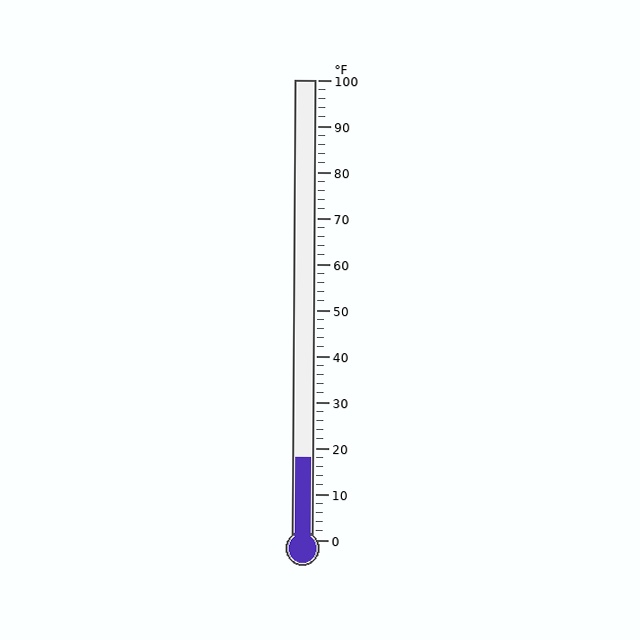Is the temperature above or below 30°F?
The temperature is below 30°F.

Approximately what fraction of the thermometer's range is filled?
The thermometer is filled to approximately 20% of its range.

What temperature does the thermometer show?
The thermometer shows approximately 18°F.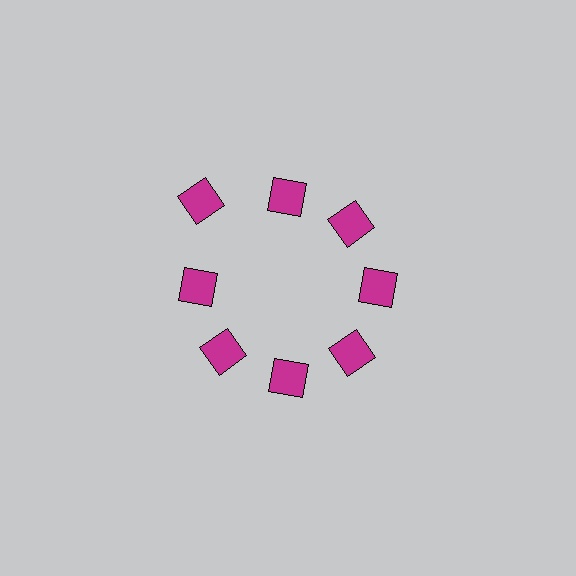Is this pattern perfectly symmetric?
No. The 8 magenta squares are arranged in a ring, but one element near the 10 o'clock position is pushed outward from the center, breaking the 8-fold rotational symmetry.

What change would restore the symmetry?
The symmetry would be restored by moving it inward, back onto the ring so that all 8 squares sit at equal angles and equal distance from the center.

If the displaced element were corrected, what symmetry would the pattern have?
It would have 8-fold rotational symmetry — the pattern would map onto itself every 45 degrees.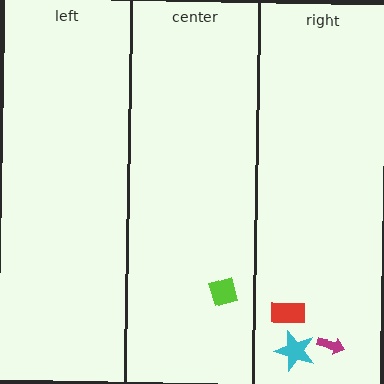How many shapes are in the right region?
3.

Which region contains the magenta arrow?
The right region.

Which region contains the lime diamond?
The center region.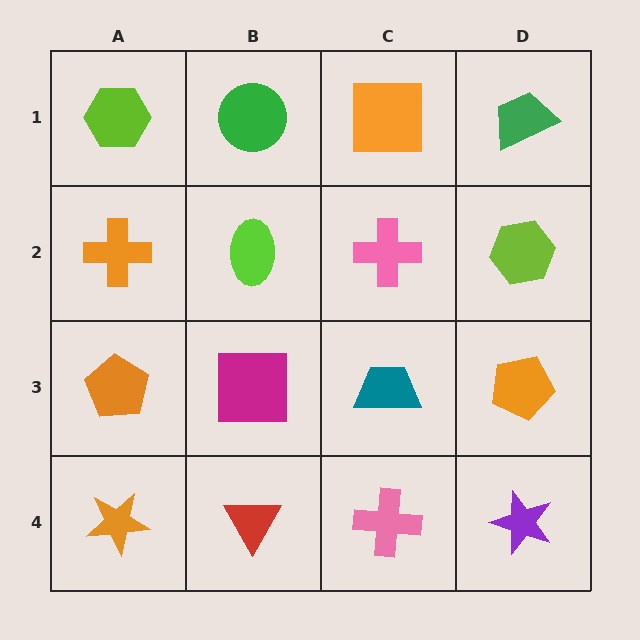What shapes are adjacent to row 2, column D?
A green trapezoid (row 1, column D), an orange pentagon (row 3, column D), a pink cross (row 2, column C).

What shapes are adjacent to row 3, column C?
A pink cross (row 2, column C), a pink cross (row 4, column C), a magenta square (row 3, column B), an orange pentagon (row 3, column D).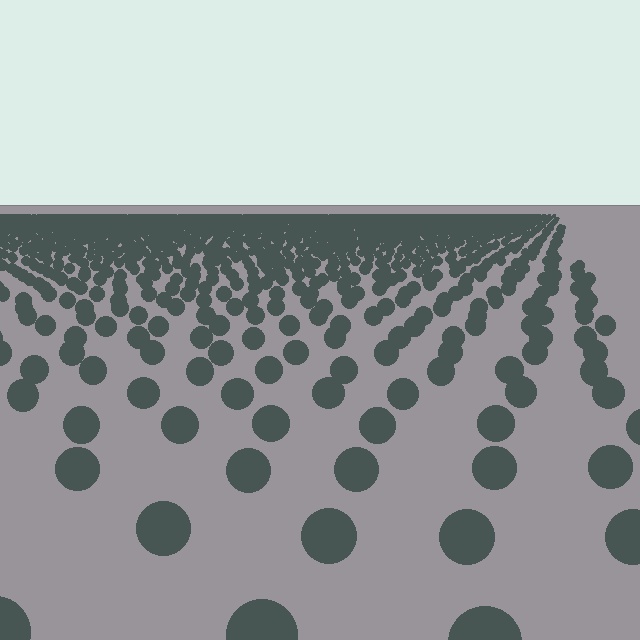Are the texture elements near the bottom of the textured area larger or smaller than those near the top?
Larger. Near the bottom, elements are closer to the viewer and appear at a bigger on-screen size.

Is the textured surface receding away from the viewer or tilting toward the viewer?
The surface is receding away from the viewer. Texture elements get smaller and denser toward the top.